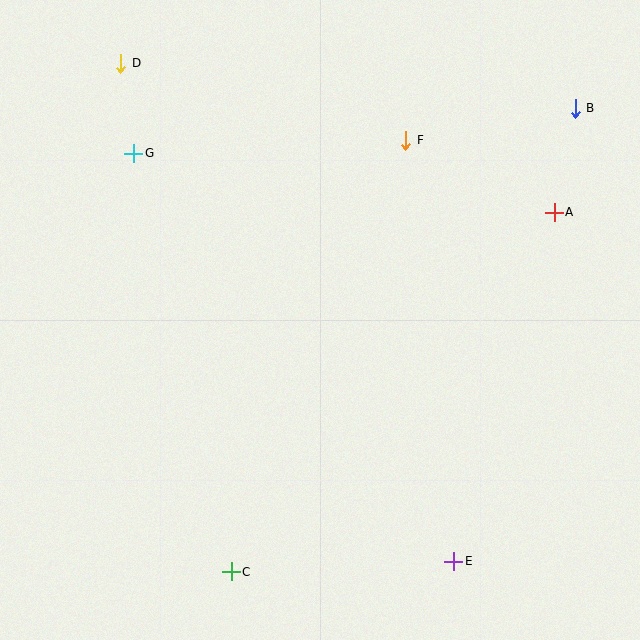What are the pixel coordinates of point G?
Point G is at (134, 153).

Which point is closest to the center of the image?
Point F at (406, 140) is closest to the center.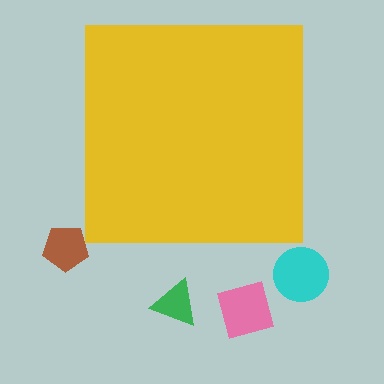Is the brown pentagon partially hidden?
No, the brown pentagon is fully visible.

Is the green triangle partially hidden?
No, the green triangle is fully visible.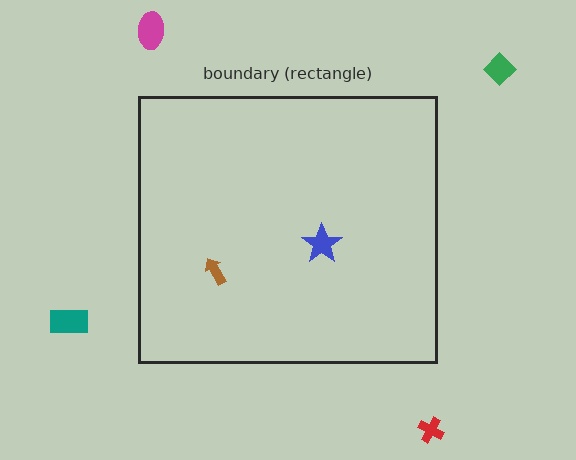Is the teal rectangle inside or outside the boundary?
Outside.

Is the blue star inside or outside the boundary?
Inside.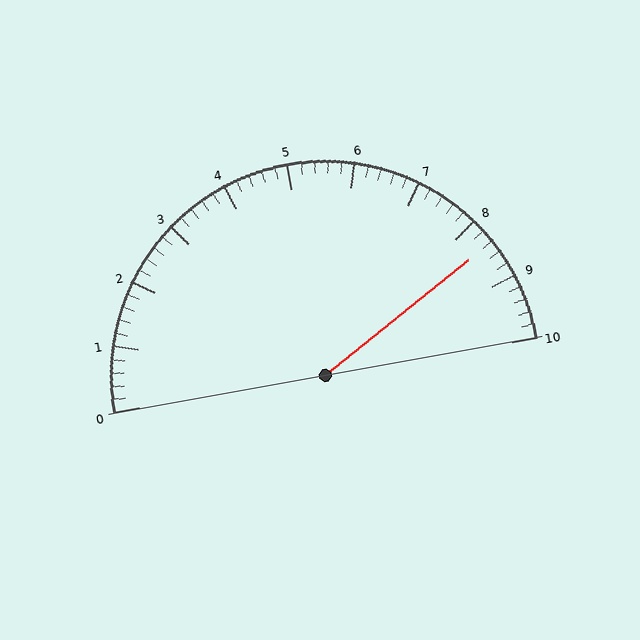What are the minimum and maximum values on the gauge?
The gauge ranges from 0 to 10.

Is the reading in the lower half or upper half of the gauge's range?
The reading is in the upper half of the range (0 to 10).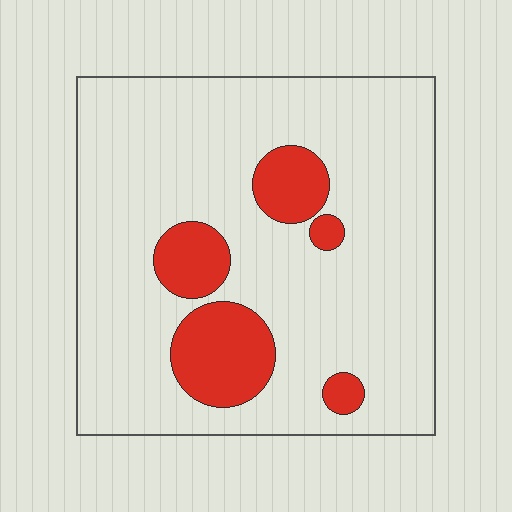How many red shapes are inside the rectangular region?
5.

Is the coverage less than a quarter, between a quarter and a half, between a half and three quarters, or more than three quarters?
Less than a quarter.